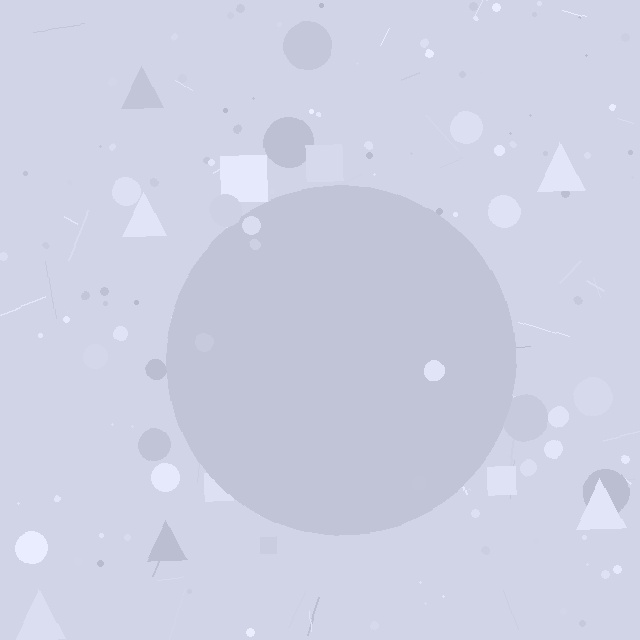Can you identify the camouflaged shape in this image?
The camouflaged shape is a circle.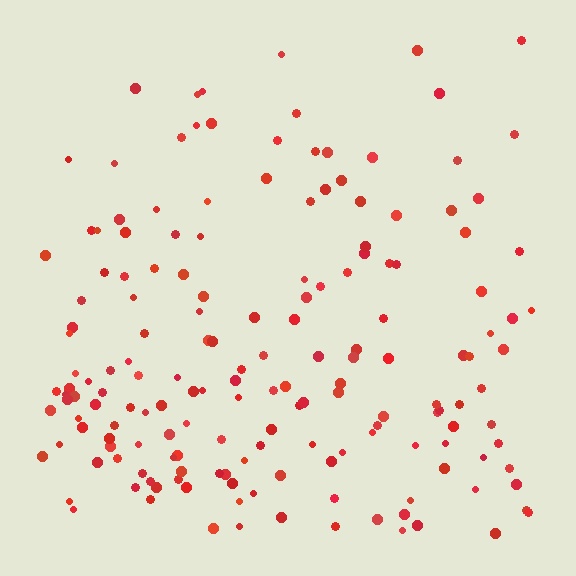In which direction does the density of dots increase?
From top to bottom, with the bottom side densest.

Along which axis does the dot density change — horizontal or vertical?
Vertical.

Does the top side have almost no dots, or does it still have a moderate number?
Still a moderate number, just noticeably fewer than the bottom.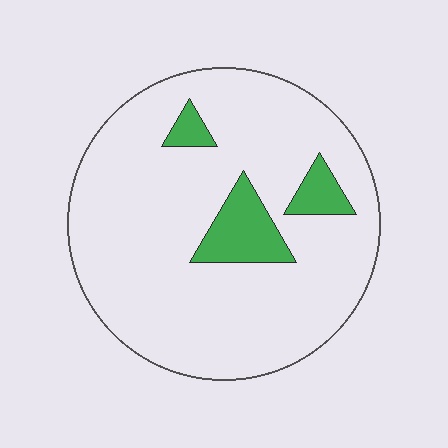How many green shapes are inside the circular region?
3.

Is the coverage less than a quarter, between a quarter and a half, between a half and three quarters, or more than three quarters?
Less than a quarter.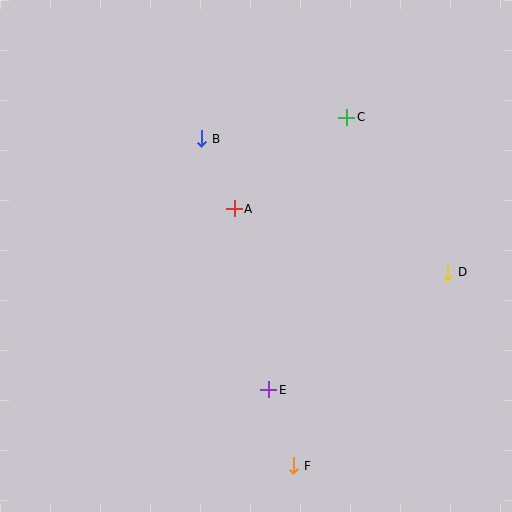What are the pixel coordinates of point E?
Point E is at (269, 390).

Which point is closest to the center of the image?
Point A at (234, 209) is closest to the center.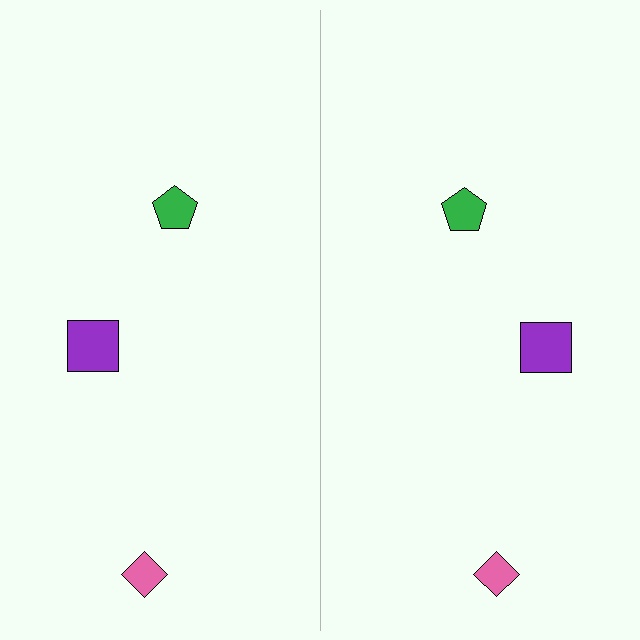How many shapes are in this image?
There are 6 shapes in this image.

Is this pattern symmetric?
Yes, this pattern has bilateral (reflection) symmetry.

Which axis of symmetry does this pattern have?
The pattern has a vertical axis of symmetry running through the center of the image.